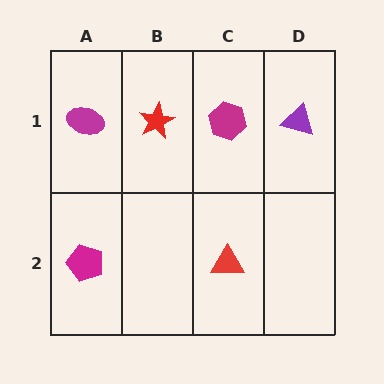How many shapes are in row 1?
4 shapes.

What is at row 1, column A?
A magenta ellipse.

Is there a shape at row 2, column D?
No, that cell is empty.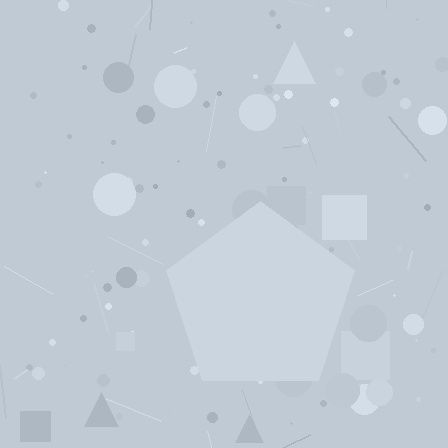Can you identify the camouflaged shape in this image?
The camouflaged shape is a pentagon.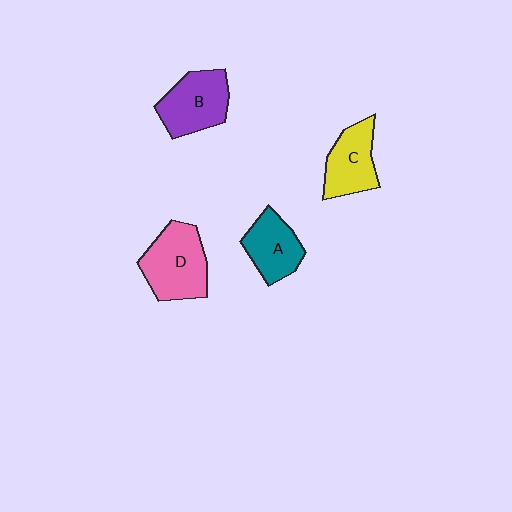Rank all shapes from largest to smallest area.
From largest to smallest: D (pink), B (purple), C (yellow), A (teal).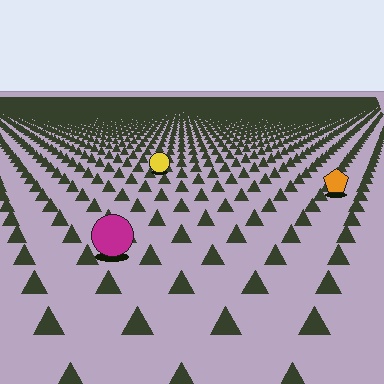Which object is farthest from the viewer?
The yellow circle is farthest from the viewer. It appears smaller and the ground texture around it is denser.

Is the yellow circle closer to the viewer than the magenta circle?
No. The magenta circle is closer — you can tell from the texture gradient: the ground texture is coarser near it.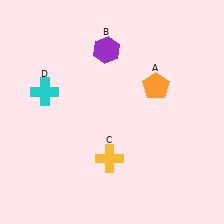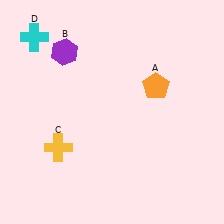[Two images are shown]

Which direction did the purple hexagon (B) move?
The purple hexagon (B) moved left.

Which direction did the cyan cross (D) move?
The cyan cross (D) moved up.